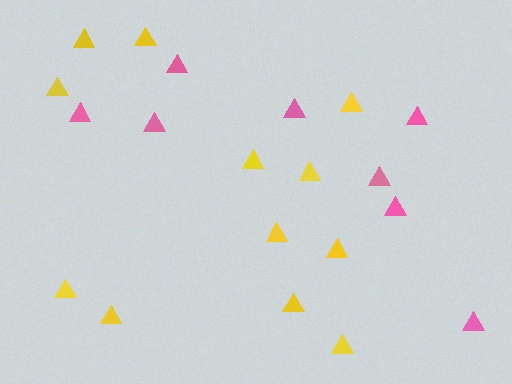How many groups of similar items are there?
There are 2 groups: one group of yellow triangles (12) and one group of pink triangles (8).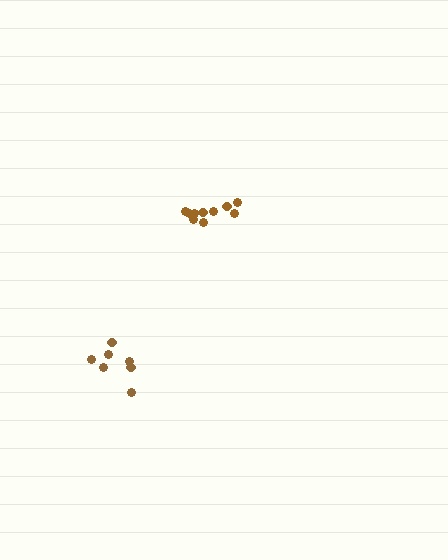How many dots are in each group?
Group 1: 10 dots, Group 2: 7 dots (17 total).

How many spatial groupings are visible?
There are 2 spatial groupings.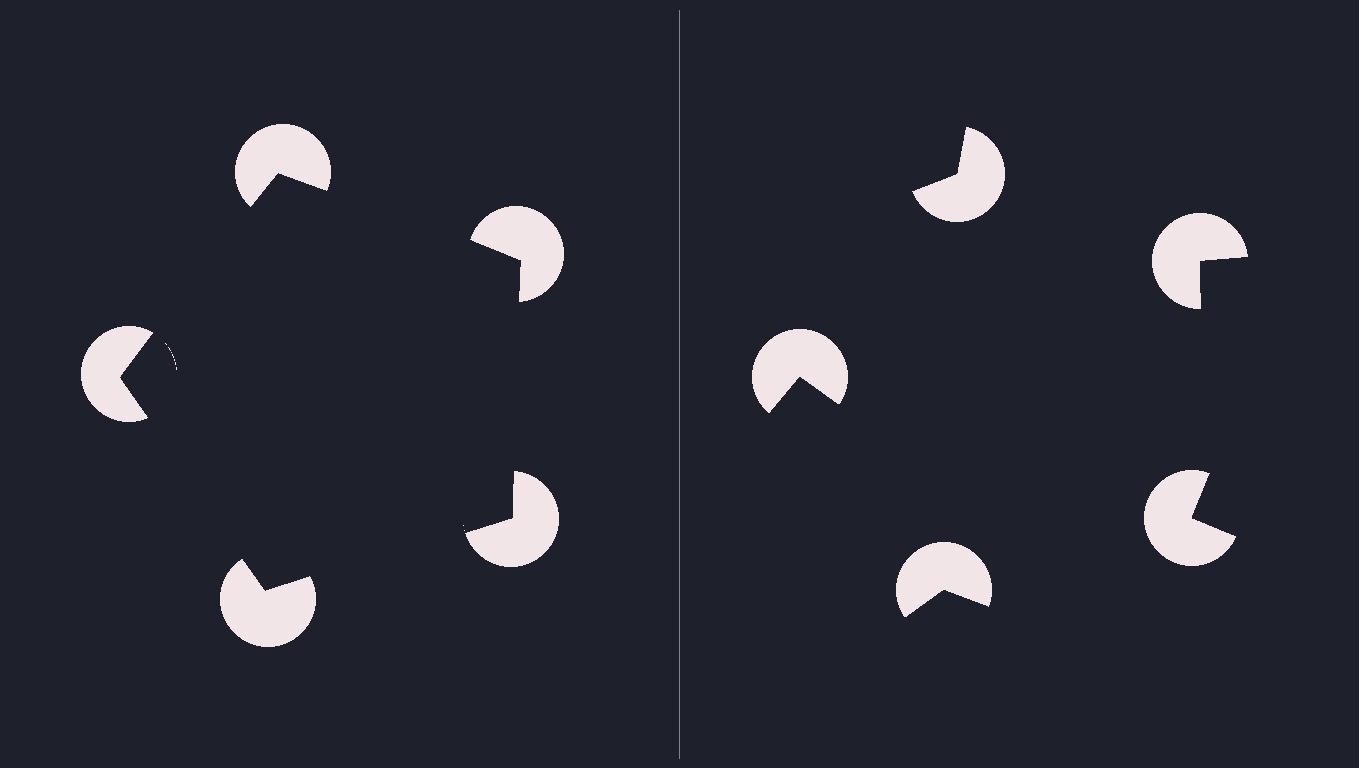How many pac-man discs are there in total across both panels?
10 — 5 on each side.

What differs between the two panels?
The pac-man discs are positioned identically on both sides; only the wedge orientations differ. On the left they align to a pentagon; on the right they are misaligned.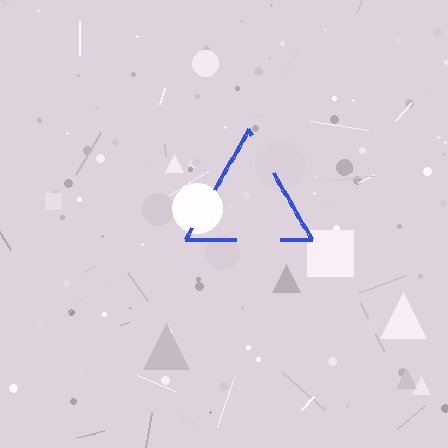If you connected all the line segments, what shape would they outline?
They would outline a triangle.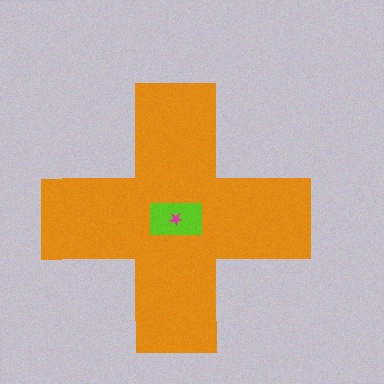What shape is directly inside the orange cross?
The lime rectangle.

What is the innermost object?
The magenta star.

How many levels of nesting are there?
3.